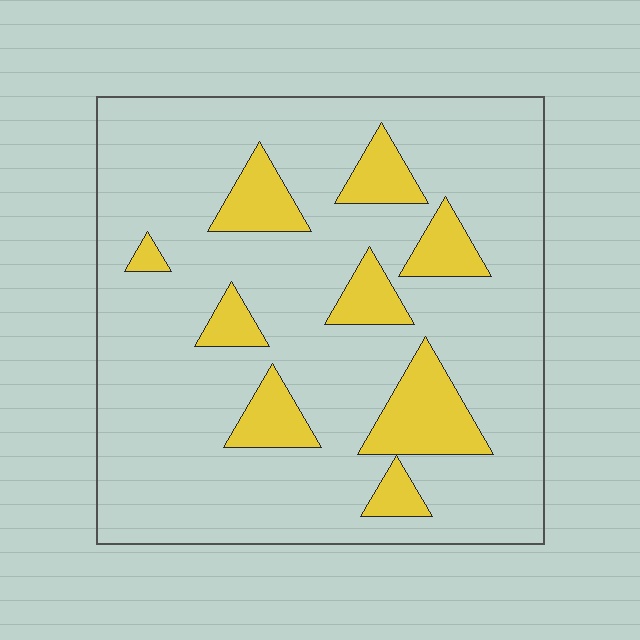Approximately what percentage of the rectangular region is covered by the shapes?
Approximately 15%.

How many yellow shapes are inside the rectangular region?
9.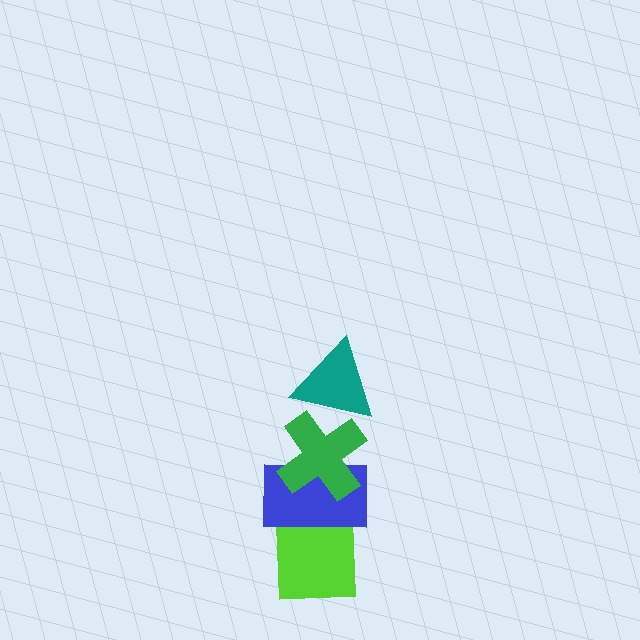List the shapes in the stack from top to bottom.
From top to bottom: the teal triangle, the green cross, the blue rectangle, the lime square.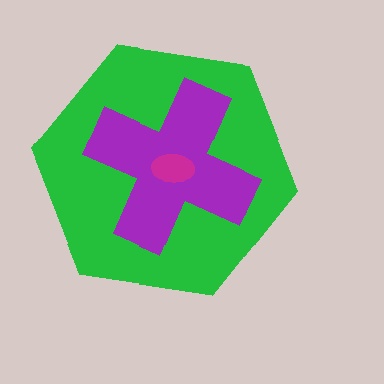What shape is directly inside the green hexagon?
The purple cross.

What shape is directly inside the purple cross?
The magenta ellipse.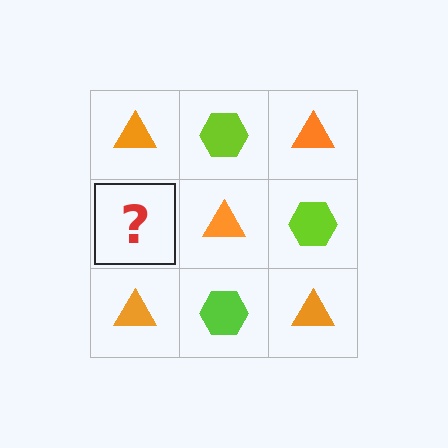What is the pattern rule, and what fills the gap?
The rule is that it alternates orange triangle and lime hexagon in a checkerboard pattern. The gap should be filled with a lime hexagon.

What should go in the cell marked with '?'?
The missing cell should contain a lime hexagon.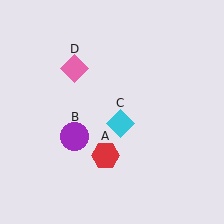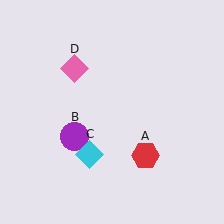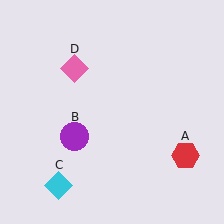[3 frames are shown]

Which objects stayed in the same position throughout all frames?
Purple circle (object B) and pink diamond (object D) remained stationary.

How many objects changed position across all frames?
2 objects changed position: red hexagon (object A), cyan diamond (object C).